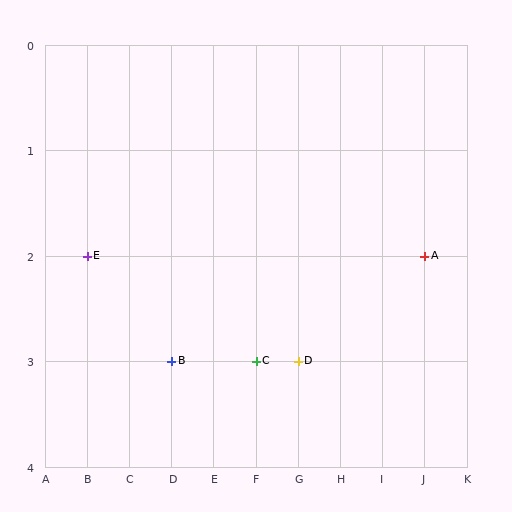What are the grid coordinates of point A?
Point A is at grid coordinates (J, 2).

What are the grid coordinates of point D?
Point D is at grid coordinates (G, 3).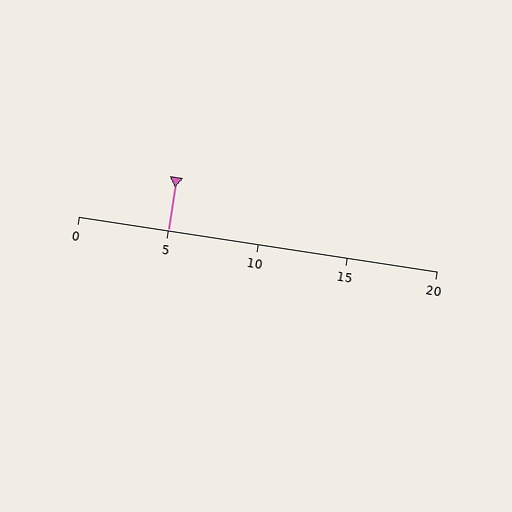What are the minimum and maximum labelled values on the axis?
The axis runs from 0 to 20.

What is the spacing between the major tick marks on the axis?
The major ticks are spaced 5 apart.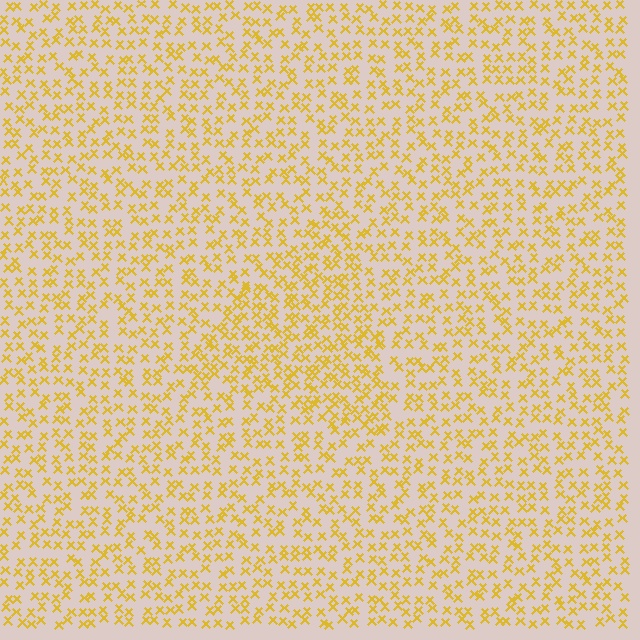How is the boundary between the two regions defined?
The boundary is defined by a change in element density (approximately 1.6x ratio). All elements are the same color, size, and shape.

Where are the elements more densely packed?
The elements are more densely packed inside the triangle boundary.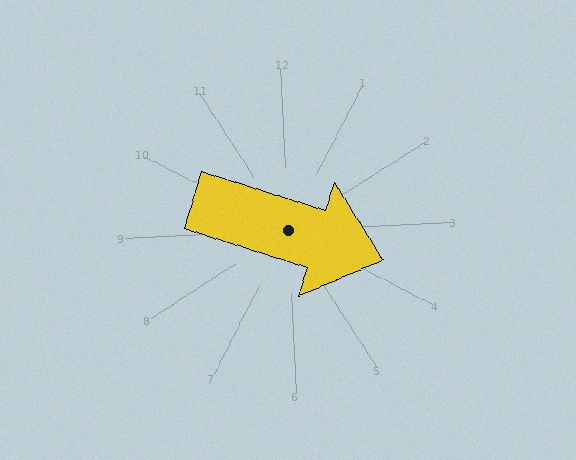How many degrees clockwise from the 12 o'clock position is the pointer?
Approximately 110 degrees.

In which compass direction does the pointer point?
East.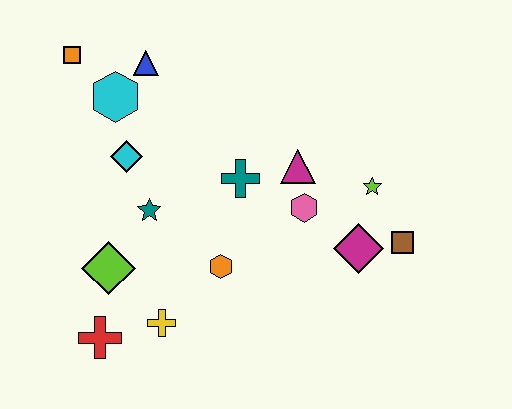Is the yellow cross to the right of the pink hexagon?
No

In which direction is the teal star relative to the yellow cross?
The teal star is above the yellow cross.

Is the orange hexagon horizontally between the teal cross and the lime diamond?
Yes